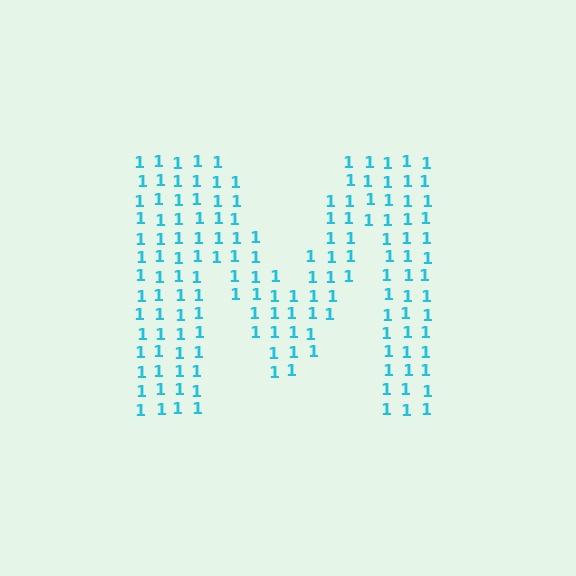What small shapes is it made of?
It is made of small digit 1's.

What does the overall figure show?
The overall figure shows the letter M.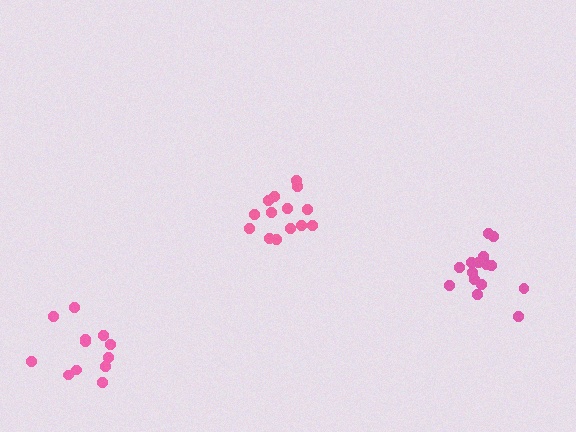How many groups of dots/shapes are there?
There are 3 groups.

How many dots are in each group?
Group 1: 12 dots, Group 2: 14 dots, Group 3: 15 dots (41 total).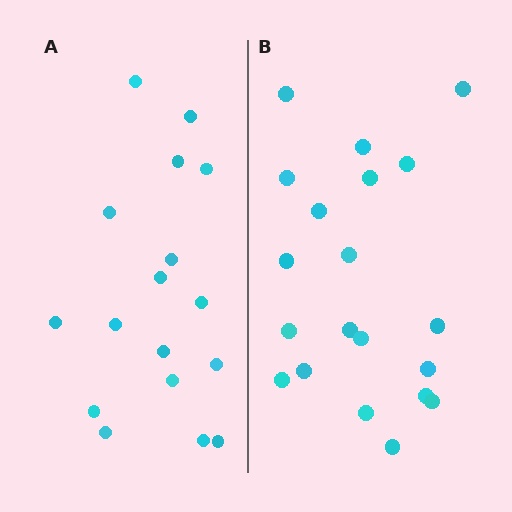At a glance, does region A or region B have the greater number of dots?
Region B (the right region) has more dots.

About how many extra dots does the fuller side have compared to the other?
Region B has just a few more — roughly 2 or 3 more dots than region A.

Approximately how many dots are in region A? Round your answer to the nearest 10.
About 20 dots. (The exact count is 17, which rounds to 20.)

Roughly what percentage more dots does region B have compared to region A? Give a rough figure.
About 20% more.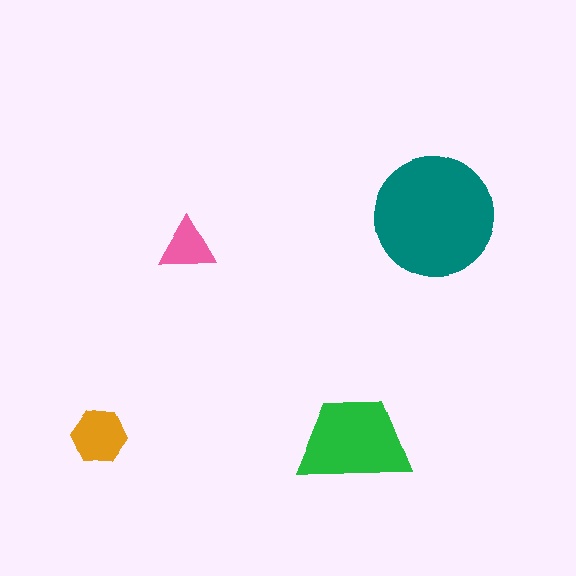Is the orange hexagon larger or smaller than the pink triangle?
Larger.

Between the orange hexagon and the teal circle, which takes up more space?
The teal circle.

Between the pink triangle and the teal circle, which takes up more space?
The teal circle.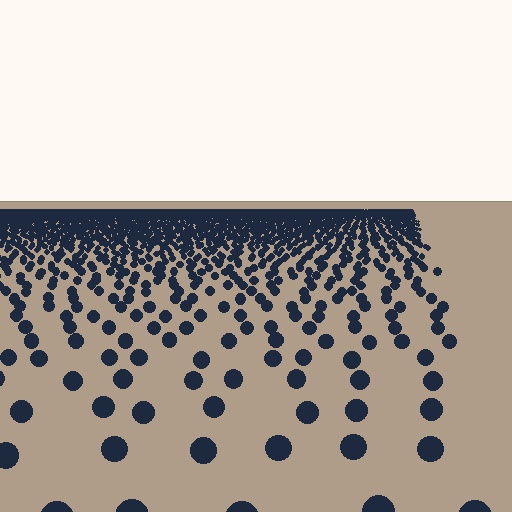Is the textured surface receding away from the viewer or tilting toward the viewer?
The surface is receding away from the viewer. Texture elements get smaller and denser toward the top.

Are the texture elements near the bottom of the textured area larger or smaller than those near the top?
Larger. Near the bottom, elements are closer to the viewer and appear at a bigger on-screen size.